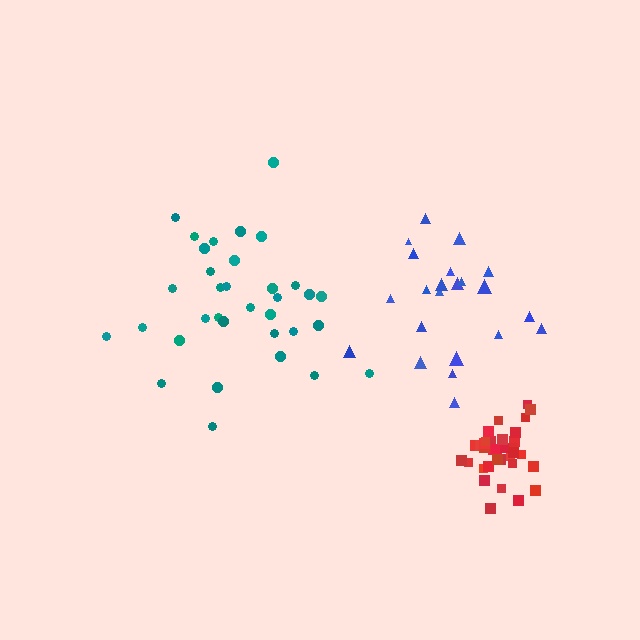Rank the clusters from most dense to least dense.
red, teal, blue.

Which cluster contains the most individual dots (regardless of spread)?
Red (35).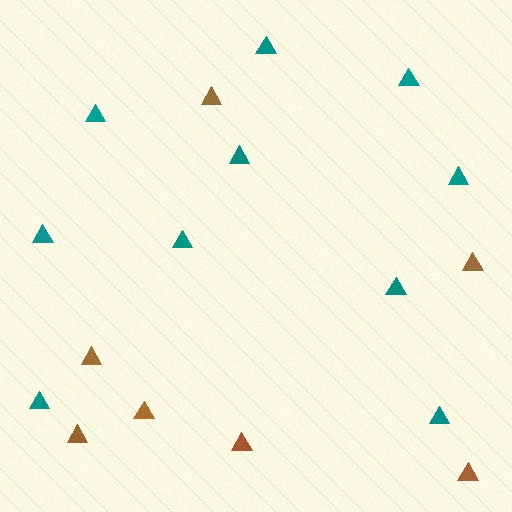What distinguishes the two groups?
There are 2 groups: one group of brown triangles (7) and one group of teal triangles (10).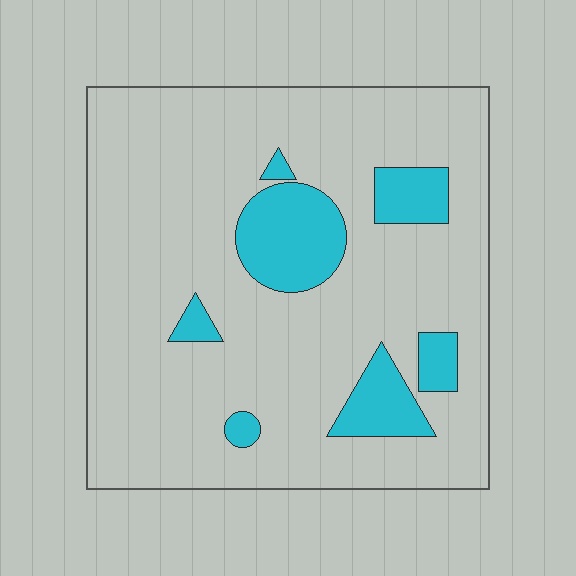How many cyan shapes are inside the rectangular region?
7.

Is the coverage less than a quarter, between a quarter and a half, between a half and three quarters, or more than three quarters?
Less than a quarter.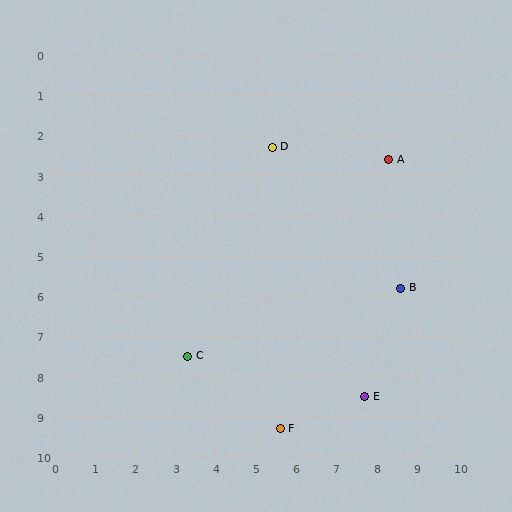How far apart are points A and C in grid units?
Points A and C are about 7.0 grid units apart.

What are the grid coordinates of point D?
Point D is at approximately (5.4, 2.3).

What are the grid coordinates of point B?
Point B is at approximately (8.6, 5.8).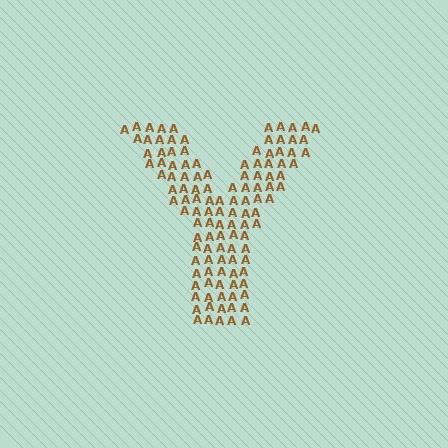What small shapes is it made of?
It is made of small letter A's.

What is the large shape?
The large shape is the letter Y.